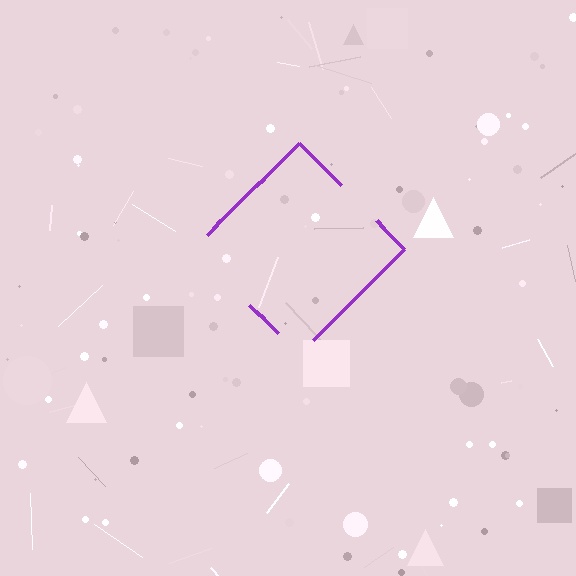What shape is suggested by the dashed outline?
The dashed outline suggests a diamond.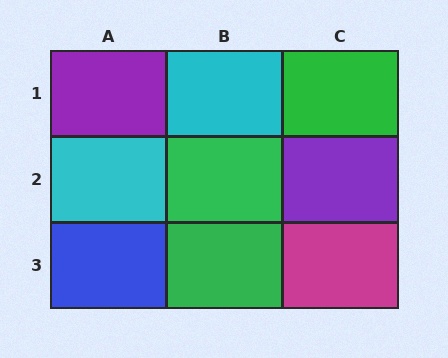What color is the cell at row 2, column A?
Cyan.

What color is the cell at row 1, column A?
Purple.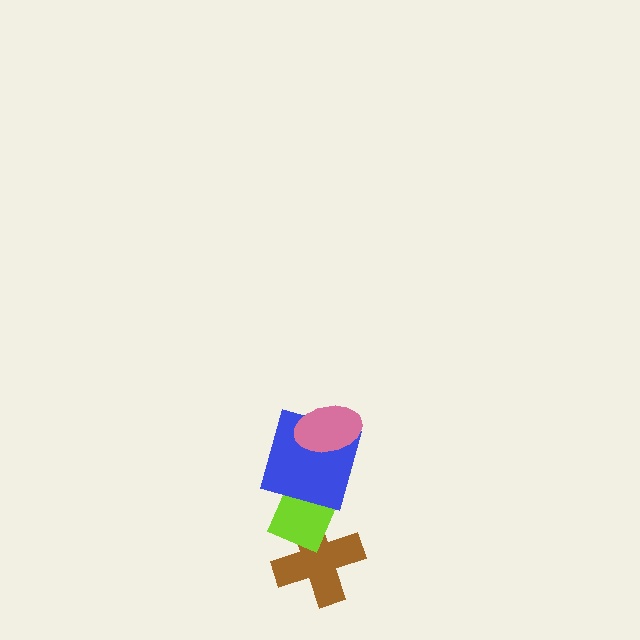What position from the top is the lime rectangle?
The lime rectangle is 3rd from the top.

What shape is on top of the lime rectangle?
The blue square is on top of the lime rectangle.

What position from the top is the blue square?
The blue square is 2nd from the top.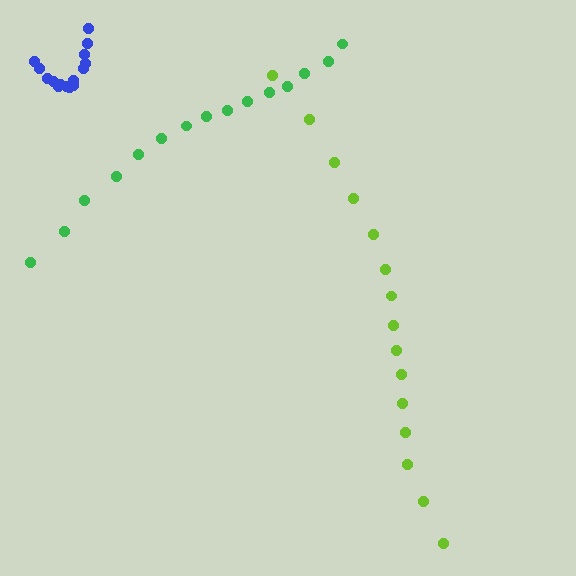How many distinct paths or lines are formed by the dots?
There are 3 distinct paths.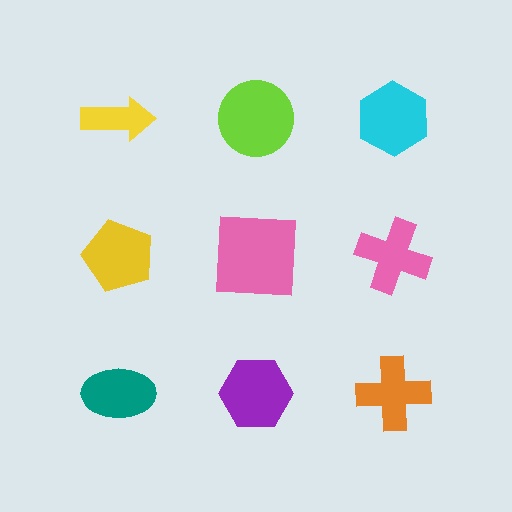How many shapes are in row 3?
3 shapes.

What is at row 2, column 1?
A yellow pentagon.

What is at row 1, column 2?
A lime circle.